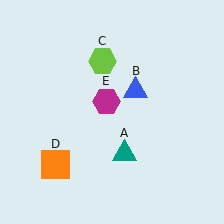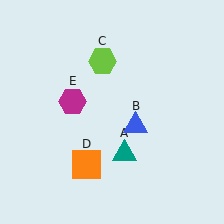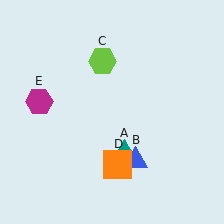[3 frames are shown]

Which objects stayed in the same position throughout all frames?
Teal triangle (object A) and lime hexagon (object C) remained stationary.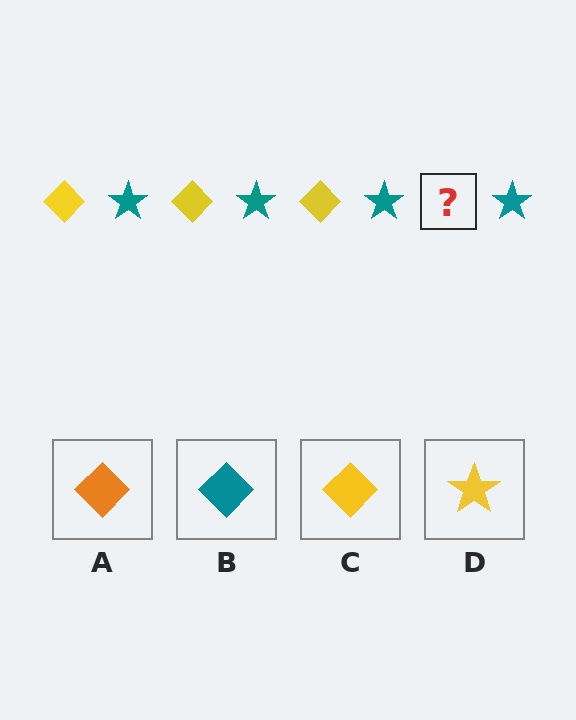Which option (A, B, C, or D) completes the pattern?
C.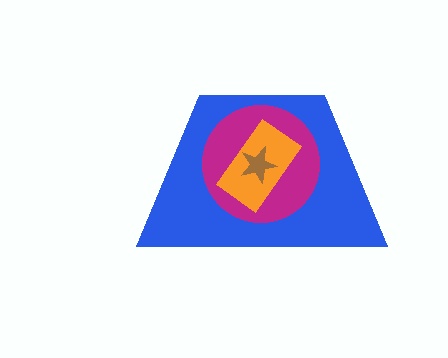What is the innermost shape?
The brown star.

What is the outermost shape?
The blue trapezoid.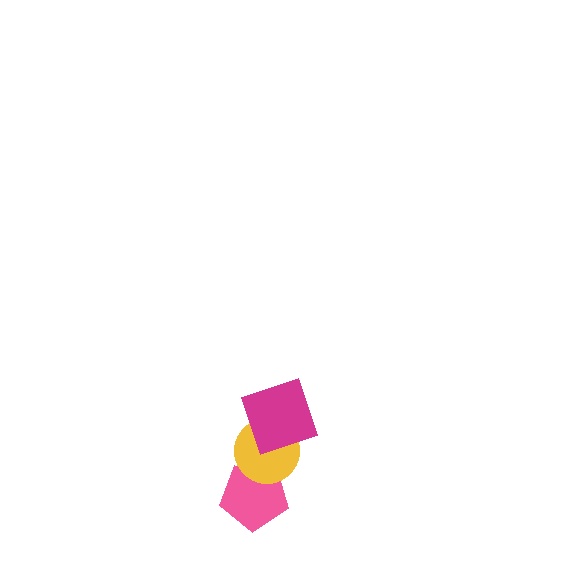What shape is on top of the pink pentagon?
The yellow circle is on top of the pink pentagon.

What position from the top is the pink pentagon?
The pink pentagon is 3rd from the top.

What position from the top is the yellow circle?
The yellow circle is 2nd from the top.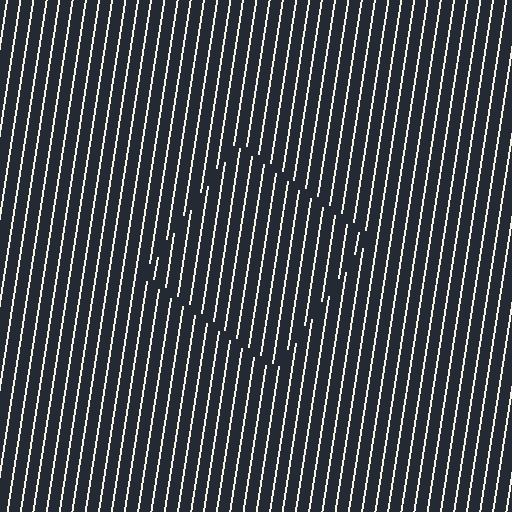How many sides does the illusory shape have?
4 sides — the line-ends trace a square.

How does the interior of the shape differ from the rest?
The interior of the shape contains the same grating, shifted by half a period — the contour is defined by the phase discontinuity where line-ends from the inner and outer gratings abut.